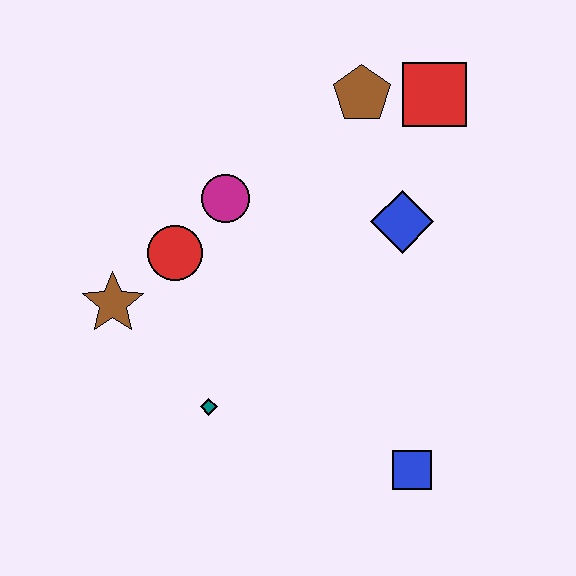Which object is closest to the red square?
The brown pentagon is closest to the red square.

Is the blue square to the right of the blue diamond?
Yes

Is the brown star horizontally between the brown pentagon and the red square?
No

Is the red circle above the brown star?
Yes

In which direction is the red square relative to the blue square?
The red square is above the blue square.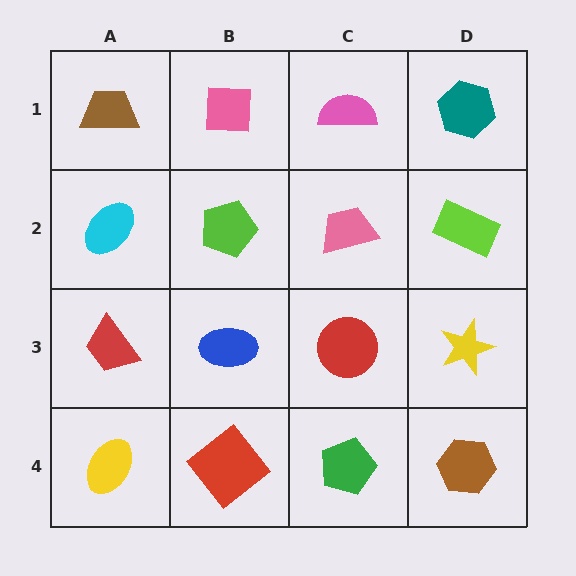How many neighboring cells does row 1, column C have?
3.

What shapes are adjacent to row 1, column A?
A cyan ellipse (row 2, column A), a pink square (row 1, column B).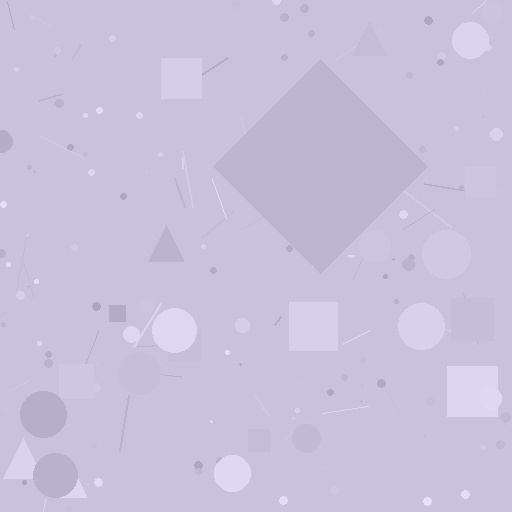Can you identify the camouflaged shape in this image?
The camouflaged shape is a diamond.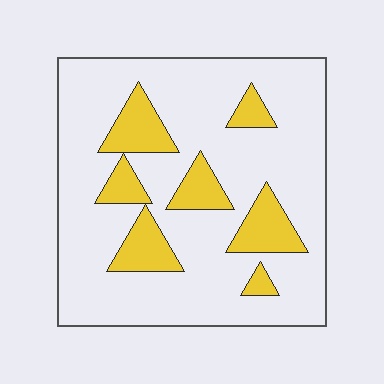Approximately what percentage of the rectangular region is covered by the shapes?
Approximately 20%.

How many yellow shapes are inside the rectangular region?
7.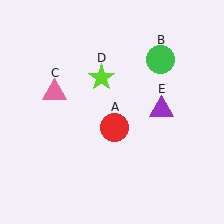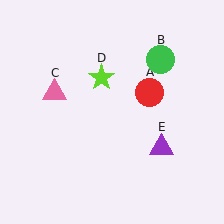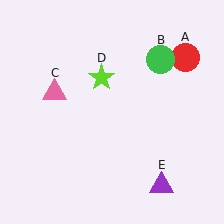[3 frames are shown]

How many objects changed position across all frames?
2 objects changed position: red circle (object A), purple triangle (object E).